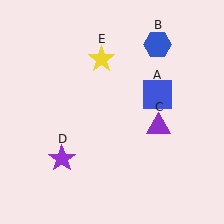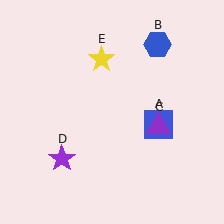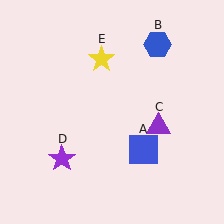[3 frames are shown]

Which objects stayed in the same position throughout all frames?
Blue hexagon (object B) and purple triangle (object C) and purple star (object D) and yellow star (object E) remained stationary.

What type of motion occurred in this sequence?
The blue square (object A) rotated clockwise around the center of the scene.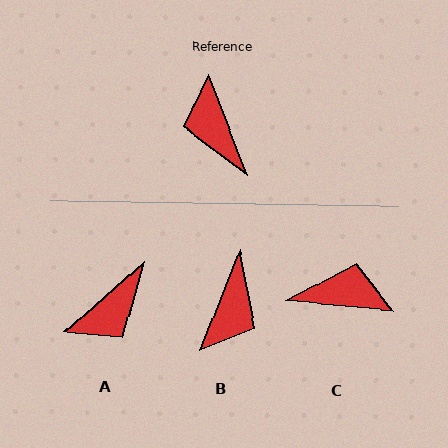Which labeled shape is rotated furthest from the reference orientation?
B, about 138 degrees away.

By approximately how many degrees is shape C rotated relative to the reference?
Approximately 116 degrees clockwise.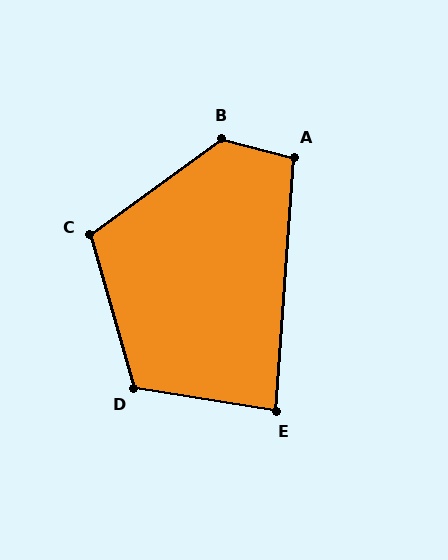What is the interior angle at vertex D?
Approximately 115 degrees (obtuse).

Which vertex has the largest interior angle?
B, at approximately 129 degrees.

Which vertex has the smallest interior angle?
E, at approximately 85 degrees.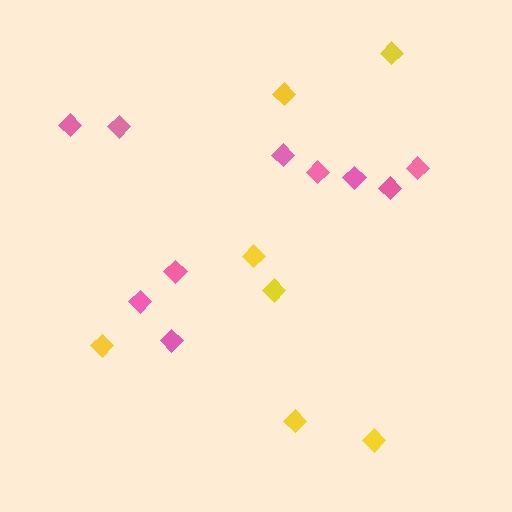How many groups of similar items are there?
There are 2 groups: one group of pink diamonds (10) and one group of yellow diamonds (7).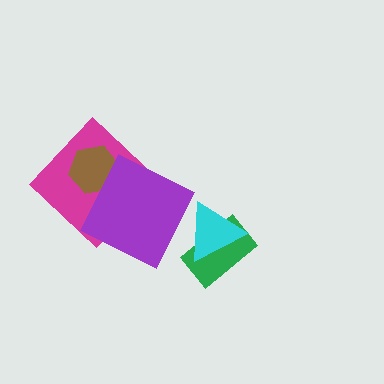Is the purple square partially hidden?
No, no other shape covers it.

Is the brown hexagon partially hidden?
Yes, it is partially covered by another shape.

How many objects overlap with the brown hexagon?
2 objects overlap with the brown hexagon.